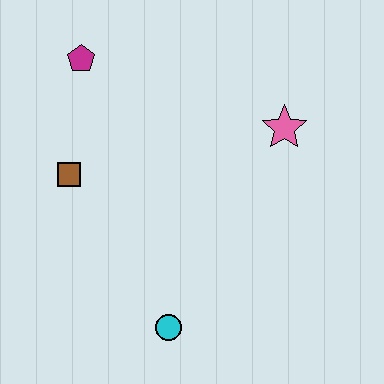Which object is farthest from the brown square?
The pink star is farthest from the brown square.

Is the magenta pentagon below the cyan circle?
No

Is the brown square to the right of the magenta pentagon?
No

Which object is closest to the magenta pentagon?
The brown square is closest to the magenta pentagon.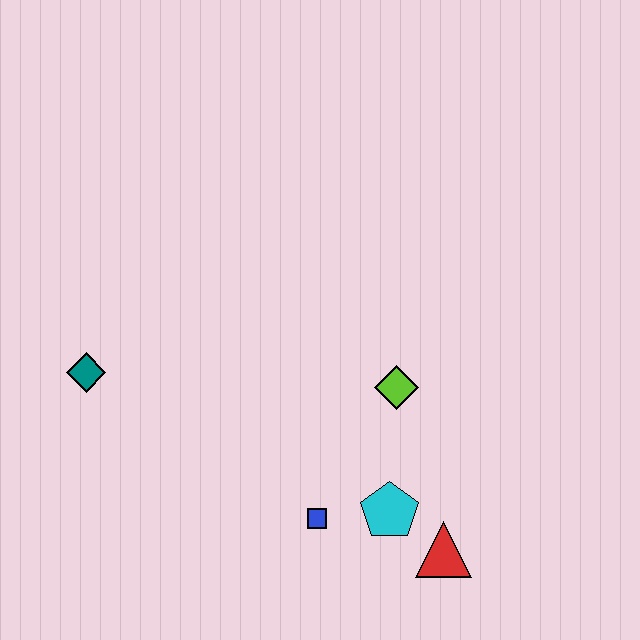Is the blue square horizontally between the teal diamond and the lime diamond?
Yes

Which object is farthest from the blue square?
The teal diamond is farthest from the blue square.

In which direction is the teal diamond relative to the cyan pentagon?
The teal diamond is to the left of the cyan pentagon.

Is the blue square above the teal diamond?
No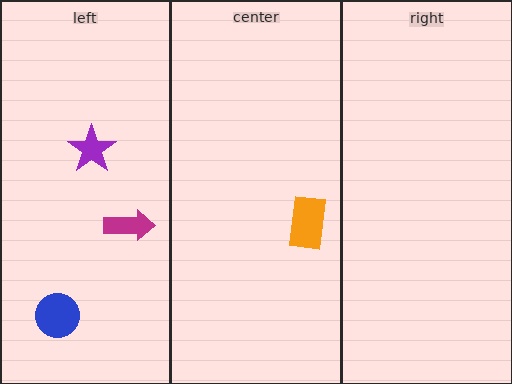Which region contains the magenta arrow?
The left region.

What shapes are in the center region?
The orange rectangle.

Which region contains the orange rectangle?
The center region.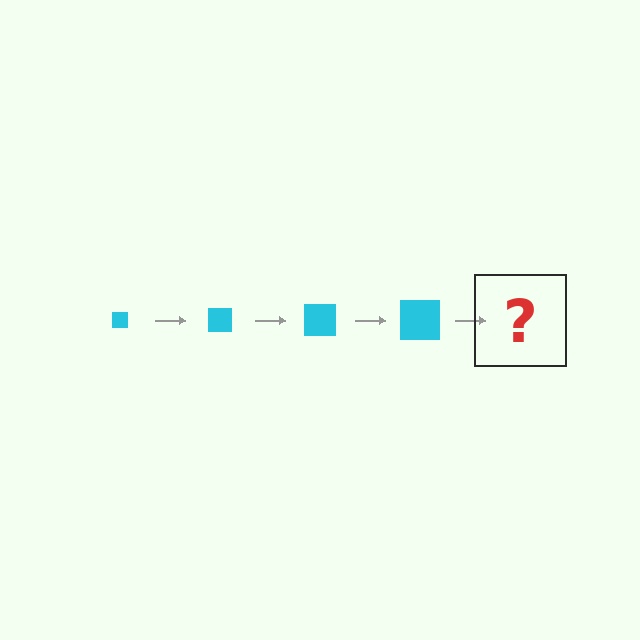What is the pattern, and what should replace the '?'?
The pattern is that the square gets progressively larger each step. The '?' should be a cyan square, larger than the previous one.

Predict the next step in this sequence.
The next step is a cyan square, larger than the previous one.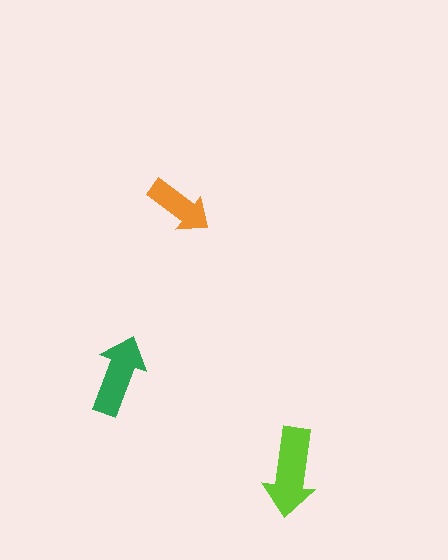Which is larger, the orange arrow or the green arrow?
The green one.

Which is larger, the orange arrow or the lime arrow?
The lime one.